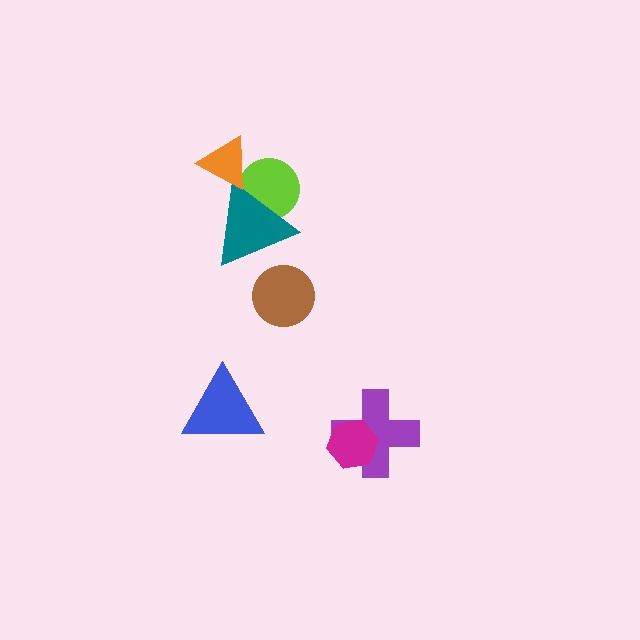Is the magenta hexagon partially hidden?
No, no other shape covers it.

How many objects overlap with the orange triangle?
2 objects overlap with the orange triangle.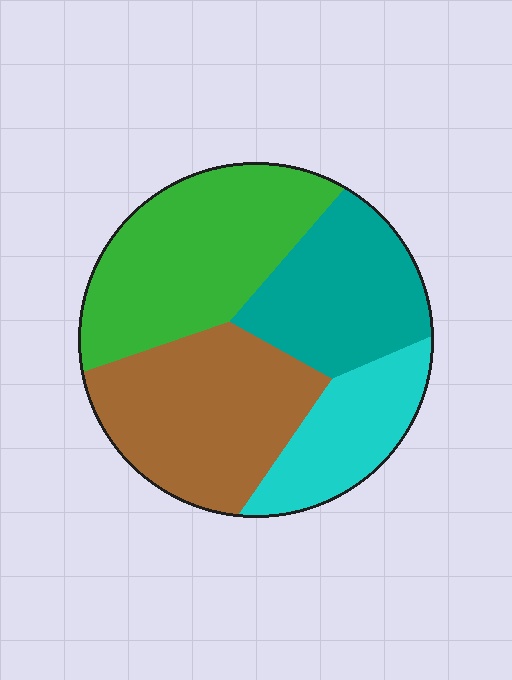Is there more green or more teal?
Green.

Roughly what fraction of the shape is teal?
Teal covers around 20% of the shape.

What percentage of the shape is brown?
Brown covers roughly 30% of the shape.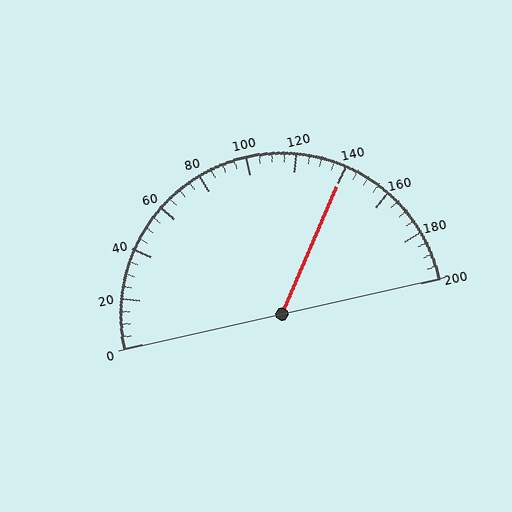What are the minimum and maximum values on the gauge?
The gauge ranges from 0 to 200.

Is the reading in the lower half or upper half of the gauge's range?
The reading is in the upper half of the range (0 to 200).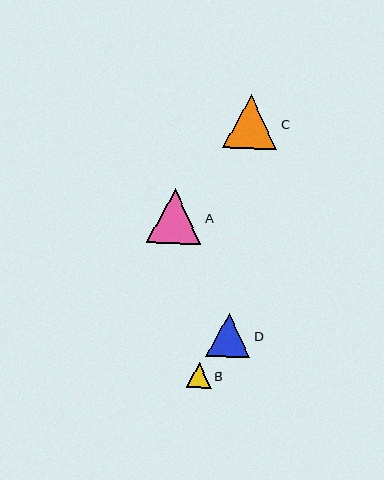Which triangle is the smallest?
Triangle B is the smallest with a size of approximately 25 pixels.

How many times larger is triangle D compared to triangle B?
Triangle D is approximately 1.8 times the size of triangle B.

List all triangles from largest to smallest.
From largest to smallest: A, C, D, B.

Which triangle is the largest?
Triangle A is the largest with a size of approximately 55 pixels.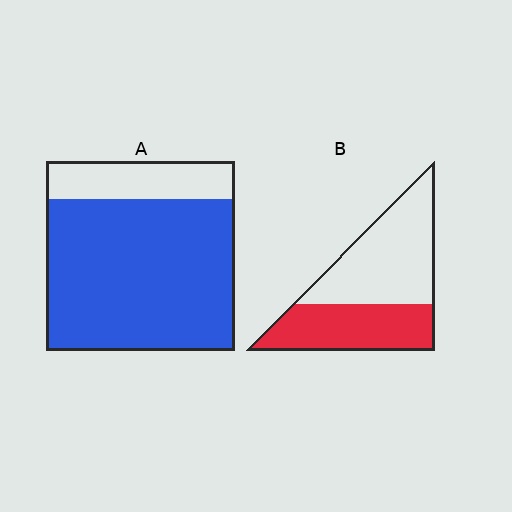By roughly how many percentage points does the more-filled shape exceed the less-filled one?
By roughly 35 percentage points (A over B).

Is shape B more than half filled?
No.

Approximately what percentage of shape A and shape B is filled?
A is approximately 80% and B is approximately 45%.